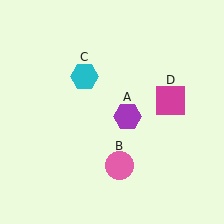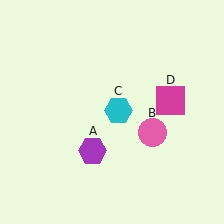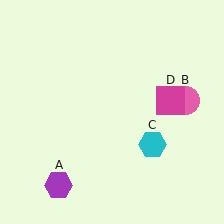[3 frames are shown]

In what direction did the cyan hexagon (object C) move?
The cyan hexagon (object C) moved down and to the right.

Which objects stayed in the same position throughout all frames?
Magenta square (object D) remained stationary.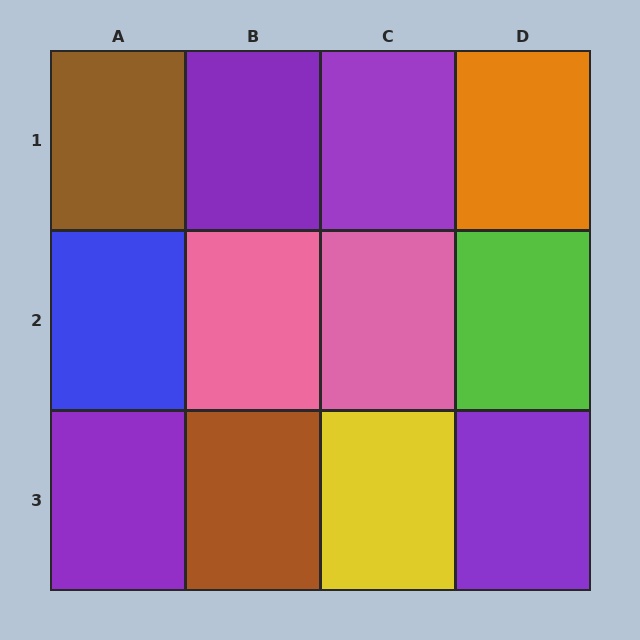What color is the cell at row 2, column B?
Pink.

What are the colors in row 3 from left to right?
Purple, brown, yellow, purple.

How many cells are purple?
4 cells are purple.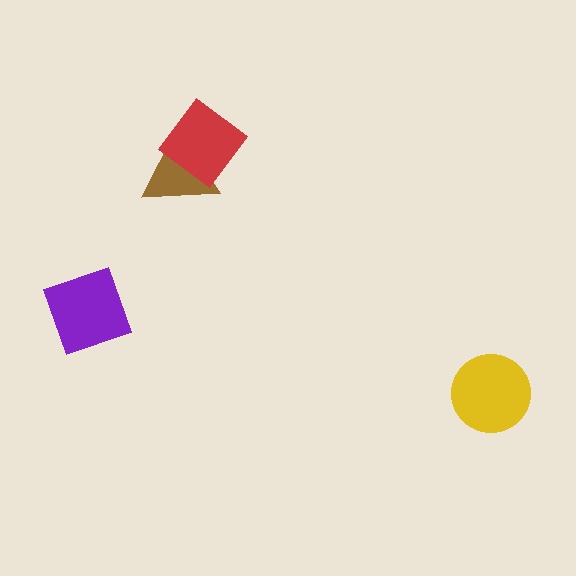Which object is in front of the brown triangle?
The red diamond is in front of the brown triangle.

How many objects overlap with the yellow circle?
0 objects overlap with the yellow circle.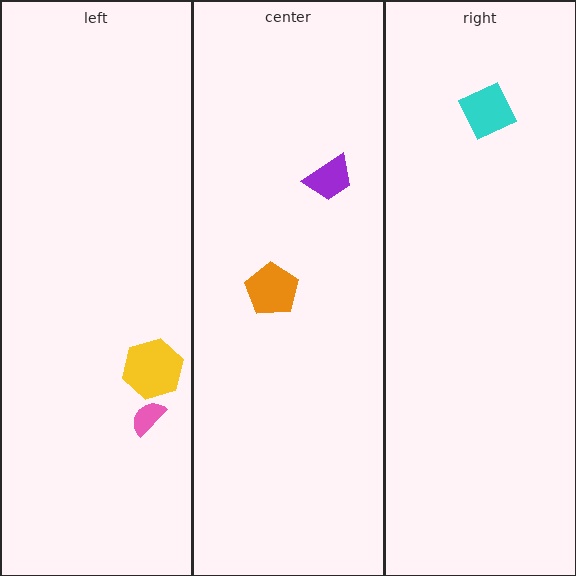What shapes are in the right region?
The cyan diamond.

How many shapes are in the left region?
2.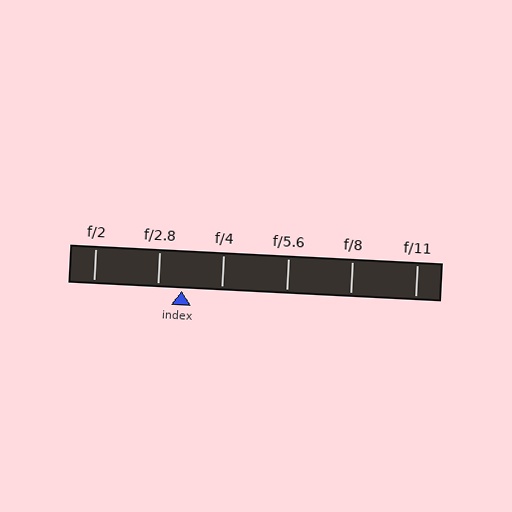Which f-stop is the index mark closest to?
The index mark is closest to f/2.8.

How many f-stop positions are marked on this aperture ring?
There are 6 f-stop positions marked.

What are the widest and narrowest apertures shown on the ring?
The widest aperture shown is f/2 and the narrowest is f/11.